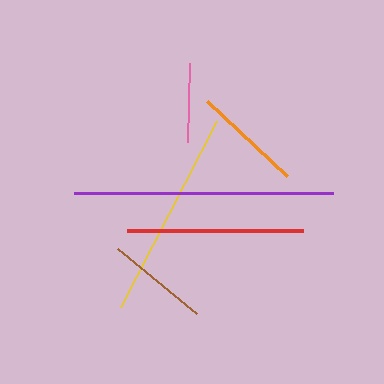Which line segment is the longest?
The purple line is the longest at approximately 259 pixels.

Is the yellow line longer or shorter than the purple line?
The purple line is longer than the yellow line.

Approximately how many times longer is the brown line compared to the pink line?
The brown line is approximately 1.3 times the length of the pink line.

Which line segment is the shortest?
The pink line is the shortest at approximately 80 pixels.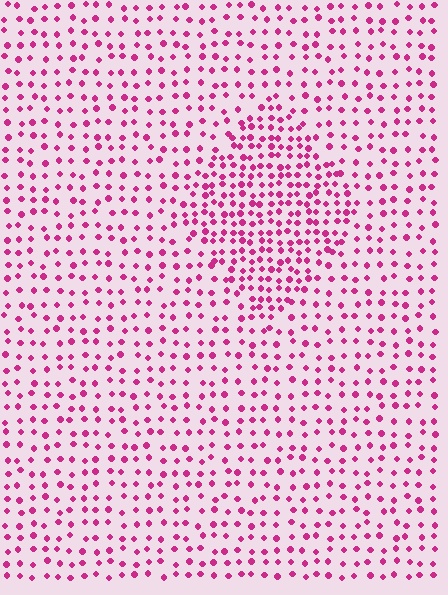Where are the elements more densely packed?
The elements are more densely packed inside the diamond boundary.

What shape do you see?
I see a diamond.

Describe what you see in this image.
The image contains small magenta elements arranged at two different densities. A diamond-shaped region is visible where the elements are more densely packed than the surrounding area.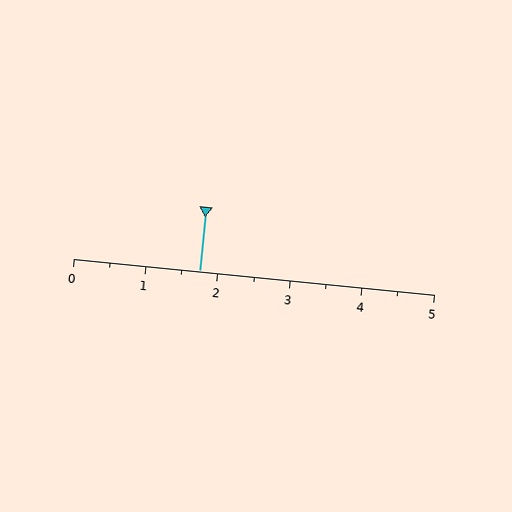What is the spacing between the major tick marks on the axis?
The major ticks are spaced 1 apart.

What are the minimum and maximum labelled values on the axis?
The axis runs from 0 to 5.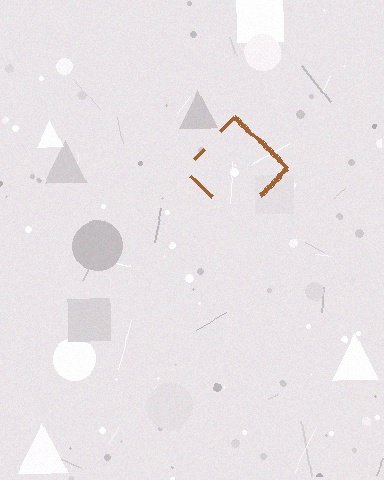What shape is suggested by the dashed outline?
The dashed outline suggests a diamond.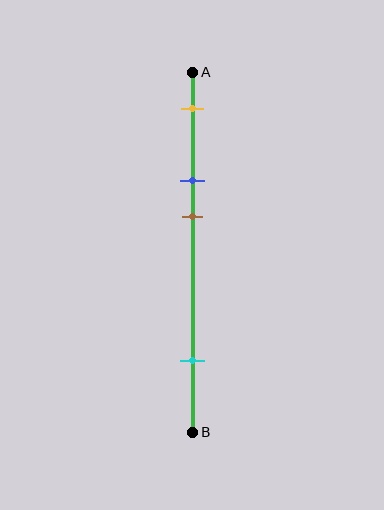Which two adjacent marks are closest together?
The blue and brown marks are the closest adjacent pair.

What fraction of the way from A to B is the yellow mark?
The yellow mark is approximately 10% (0.1) of the way from A to B.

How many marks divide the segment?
There are 4 marks dividing the segment.